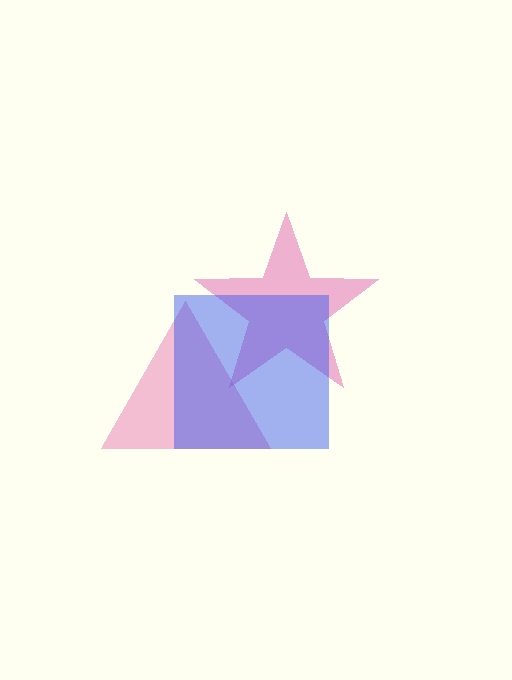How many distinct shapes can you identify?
There are 3 distinct shapes: a pink triangle, a magenta star, a blue square.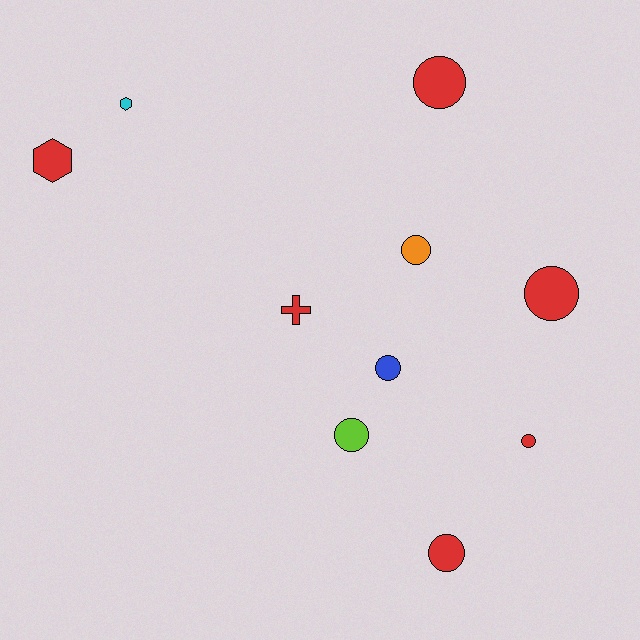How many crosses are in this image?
There is 1 cross.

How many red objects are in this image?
There are 6 red objects.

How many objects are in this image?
There are 10 objects.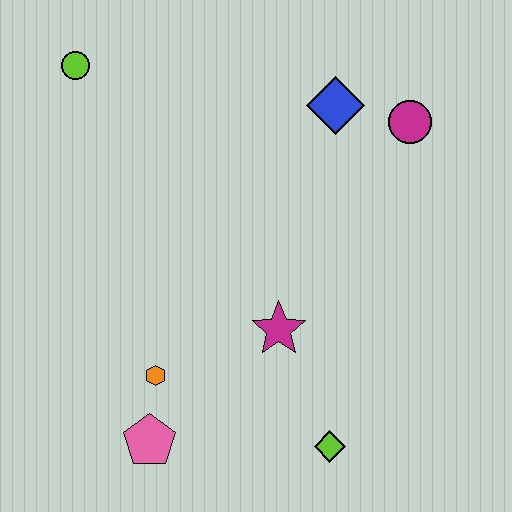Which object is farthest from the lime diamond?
The lime circle is farthest from the lime diamond.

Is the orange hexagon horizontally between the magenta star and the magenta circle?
No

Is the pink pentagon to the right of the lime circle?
Yes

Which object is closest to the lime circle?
The blue diamond is closest to the lime circle.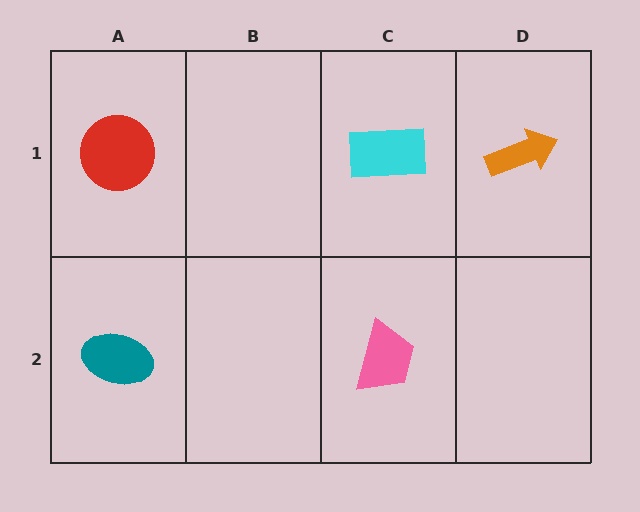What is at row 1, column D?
An orange arrow.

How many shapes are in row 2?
2 shapes.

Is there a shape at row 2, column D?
No, that cell is empty.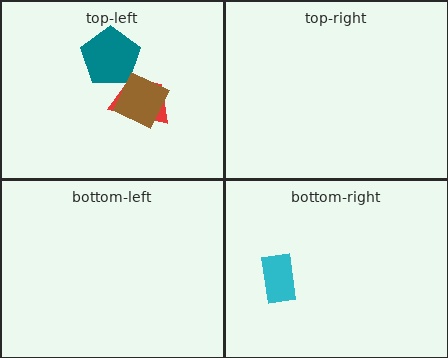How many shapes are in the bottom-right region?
1.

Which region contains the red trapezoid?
The top-left region.